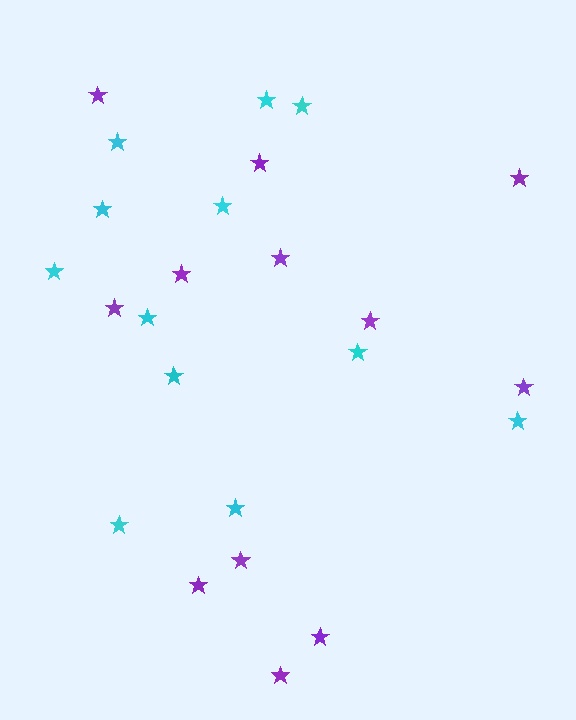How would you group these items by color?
There are 2 groups: one group of purple stars (12) and one group of cyan stars (12).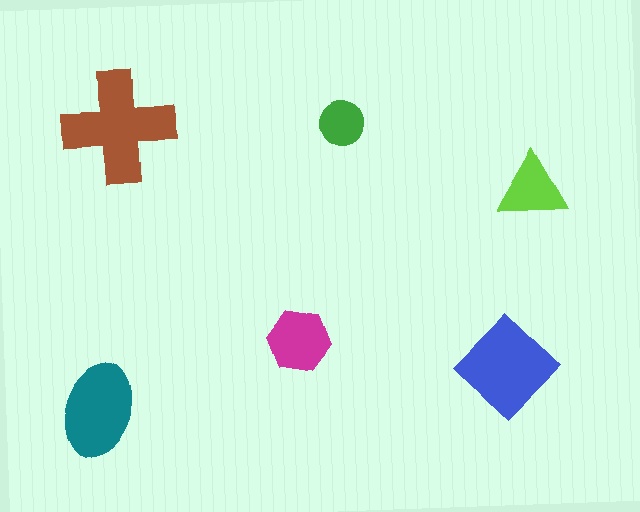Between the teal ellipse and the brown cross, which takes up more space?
The brown cross.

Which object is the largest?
The brown cross.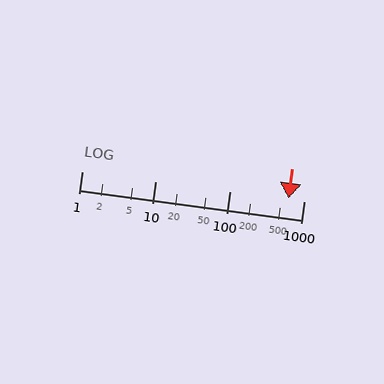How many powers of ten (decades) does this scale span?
The scale spans 3 decades, from 1 to 1000.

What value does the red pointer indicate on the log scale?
The pointer indicates approximately 620.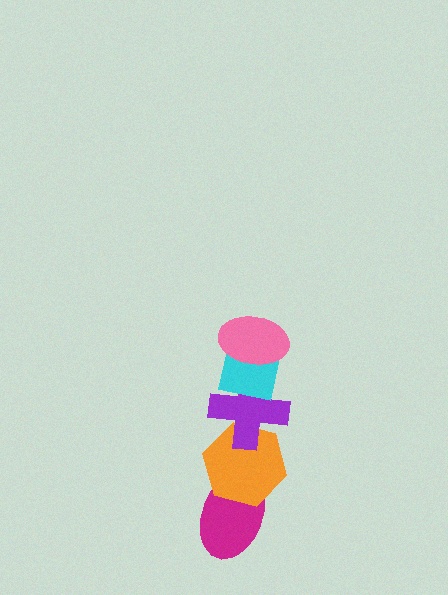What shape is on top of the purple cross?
The cyan square is on top of the purple cross.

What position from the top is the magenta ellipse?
The magenta ellipse is 5th from the top.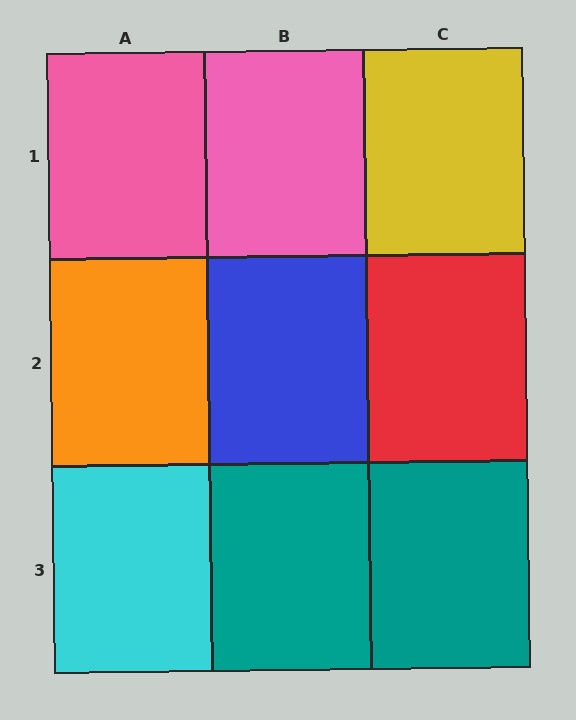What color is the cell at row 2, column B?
Blue.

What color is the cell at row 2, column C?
Red.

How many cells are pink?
2 cells are pink.